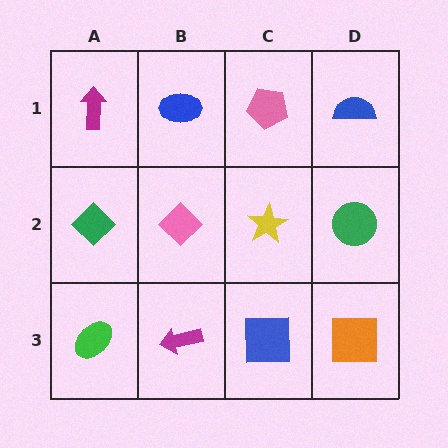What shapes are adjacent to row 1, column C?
A yellow star (row 2, column C), a blue ellipse (row 1, column B), a blue semicircle (row 1, column D).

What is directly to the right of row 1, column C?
A blue semicircle.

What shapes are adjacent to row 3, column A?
A green diamond (row 2, column A), a magenta arrow (row 3, column B).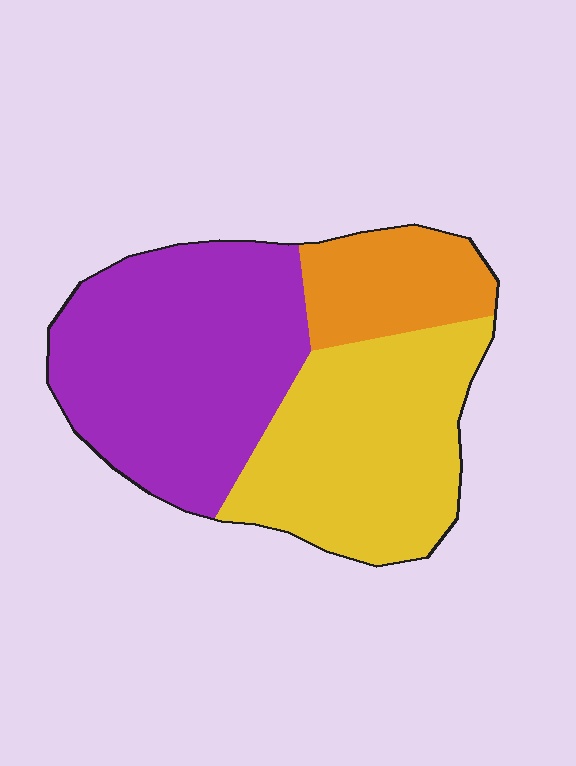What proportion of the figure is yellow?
Yellow takes up about three eighths (3/8) of the figure.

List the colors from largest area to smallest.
From largest to smallest: purple, yellow, orange.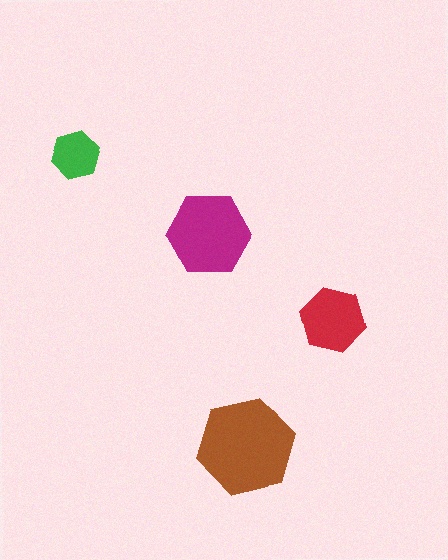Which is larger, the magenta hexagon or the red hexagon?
The magenta one.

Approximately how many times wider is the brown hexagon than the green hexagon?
About 2 times wider.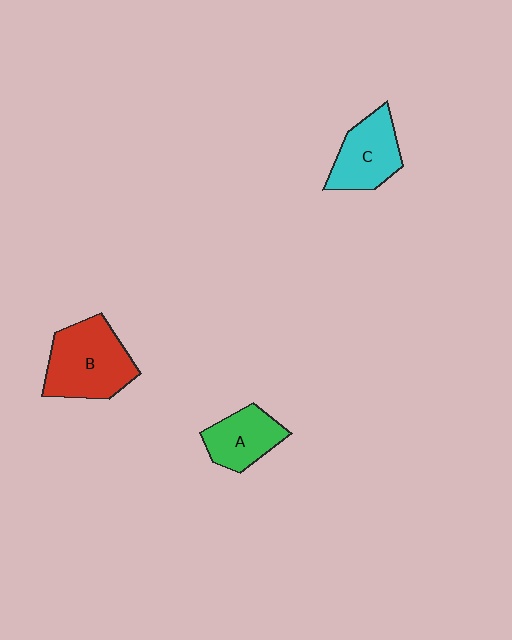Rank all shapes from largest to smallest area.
From largest to smallest: B (red), C (cyan), A (green).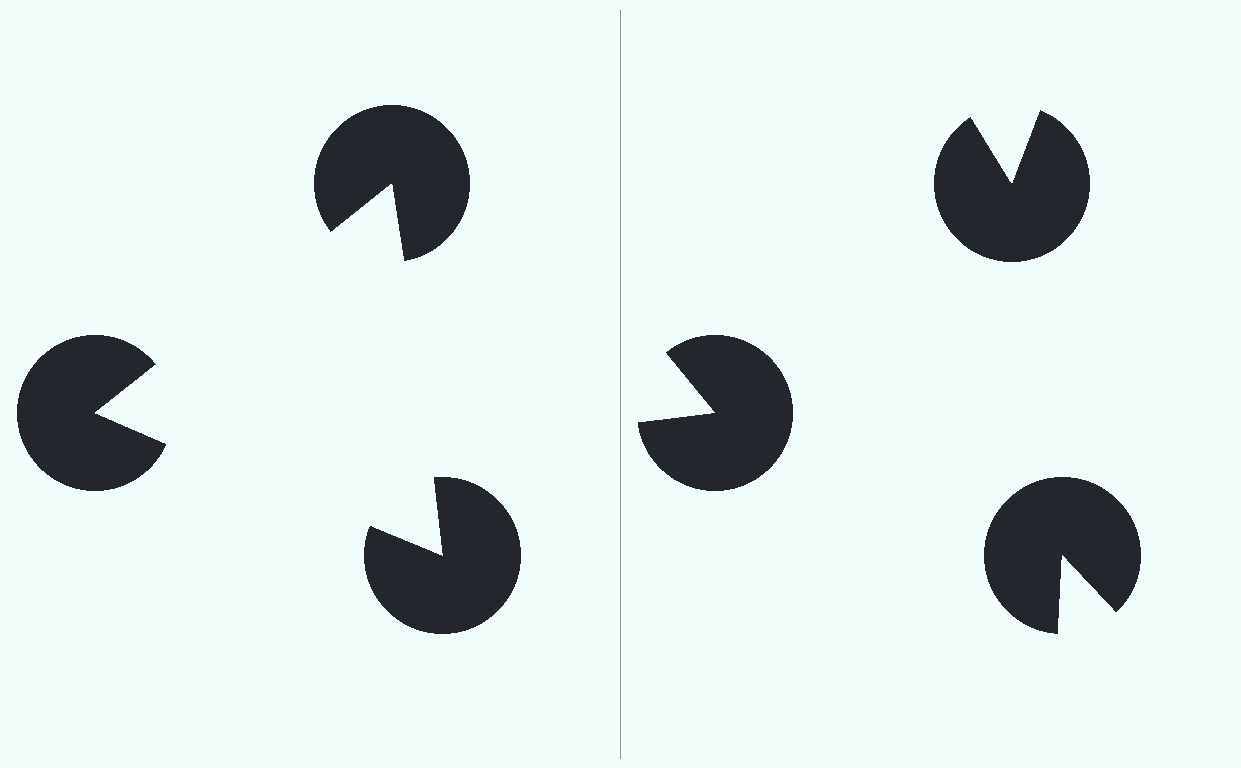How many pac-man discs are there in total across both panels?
6 — 3 on each side.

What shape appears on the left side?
An illusory triangle.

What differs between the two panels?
The pac-man discs are positioned identically on both sides; only the wedge orientations differ. On the left they align to a triangle; on the right they are misaligned.